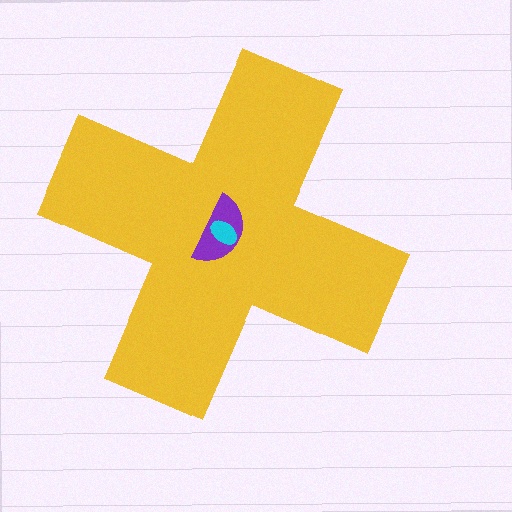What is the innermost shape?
The cyan ellipse.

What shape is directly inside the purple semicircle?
The cyan ellipse.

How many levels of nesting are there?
3.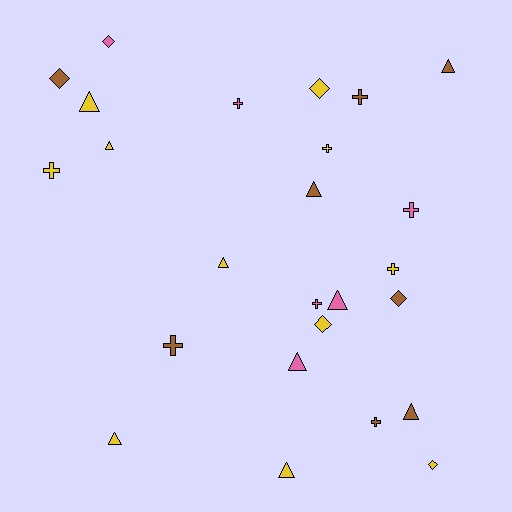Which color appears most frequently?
Yellow, with 11 objects.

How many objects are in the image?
There are 25 objects.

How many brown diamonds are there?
There are 2 brown diamonds.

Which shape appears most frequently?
Triangle, with 10 objects.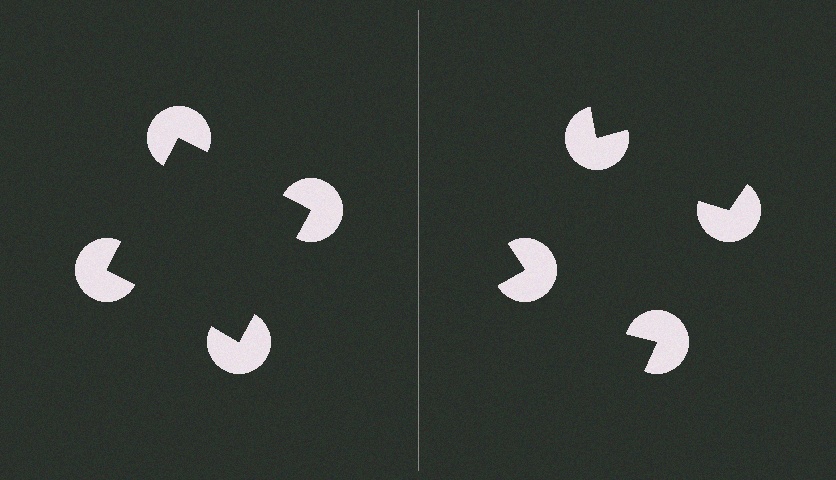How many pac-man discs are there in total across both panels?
8 — 4 on each side.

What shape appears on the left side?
An illusory square.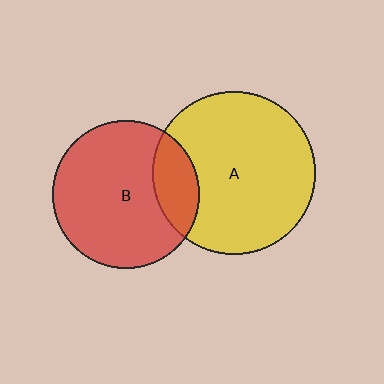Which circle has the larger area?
Circle A (yellow).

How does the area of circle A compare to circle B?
Approximately 1.2 times.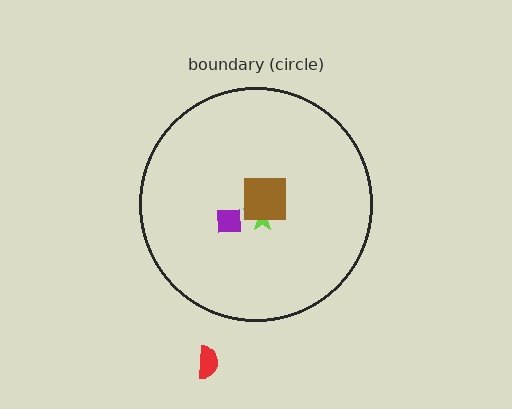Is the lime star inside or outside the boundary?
Inside.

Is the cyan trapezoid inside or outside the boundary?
Inside.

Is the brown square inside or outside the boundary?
Inside.